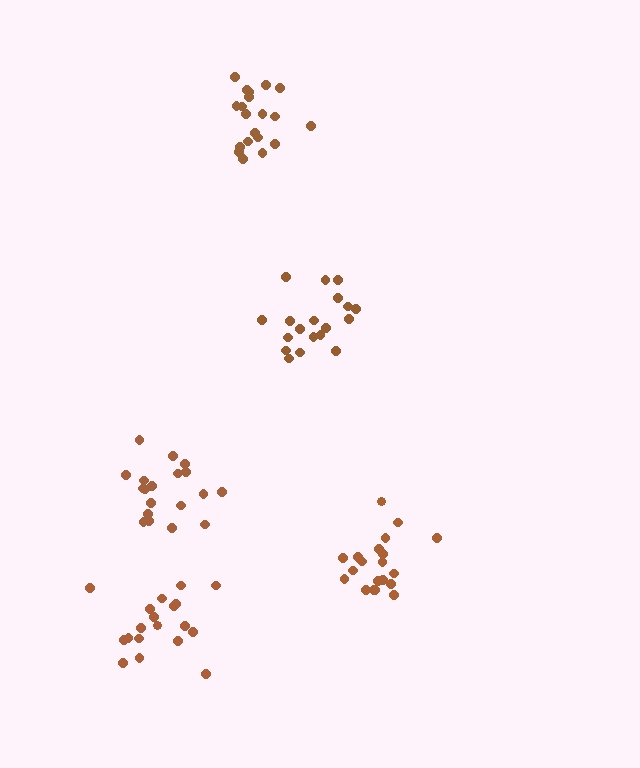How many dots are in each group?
Group 1: 19 dots, Group 2: 19 dots, Group 3: 20 dots, Group 4: 20 dots, Group 5: 19 dots (97 total).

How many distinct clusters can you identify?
There are 5 distinct clusters.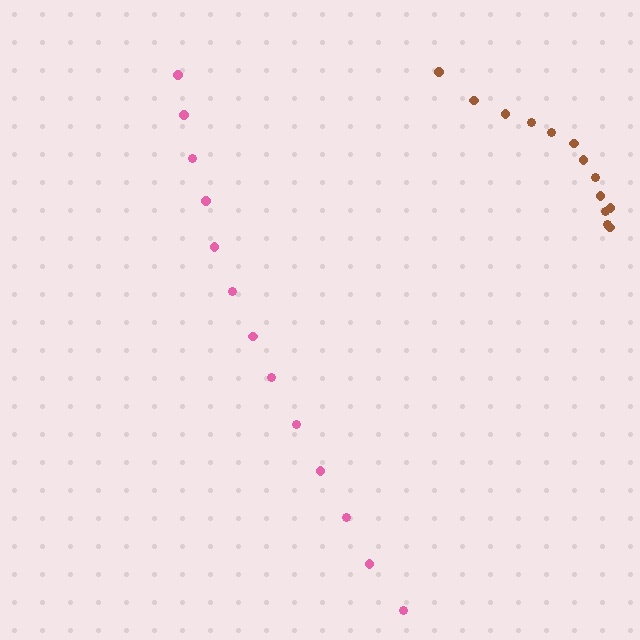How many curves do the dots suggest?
There are 2 distinct paths.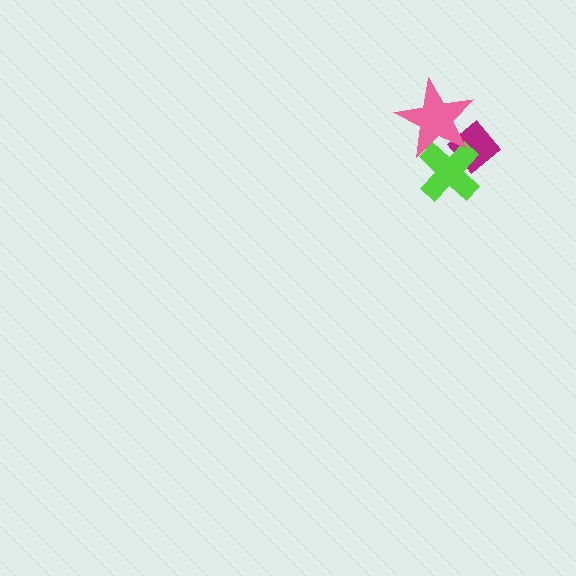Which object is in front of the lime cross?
The pink star is in front of the lime cross.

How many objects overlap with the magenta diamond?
2 objects overlap with the magenta diamond.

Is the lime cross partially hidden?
Yes, it is partially covered by another shape.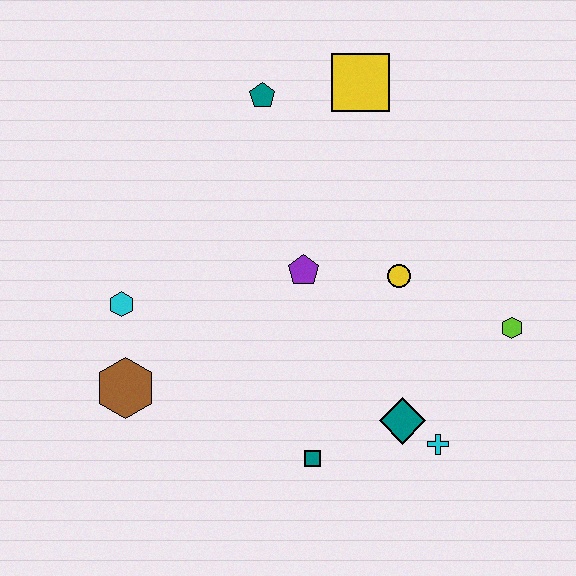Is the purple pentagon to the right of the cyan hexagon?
Yes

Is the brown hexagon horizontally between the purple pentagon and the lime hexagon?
No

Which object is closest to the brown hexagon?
The cyan hexagon is closest to the brown hexagon.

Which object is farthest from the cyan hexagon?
The lime hexagon is farthest from the cyan hexagon.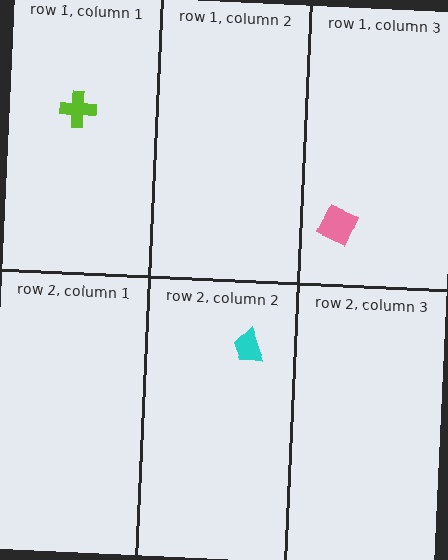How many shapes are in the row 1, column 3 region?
1.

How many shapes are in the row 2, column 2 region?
1.